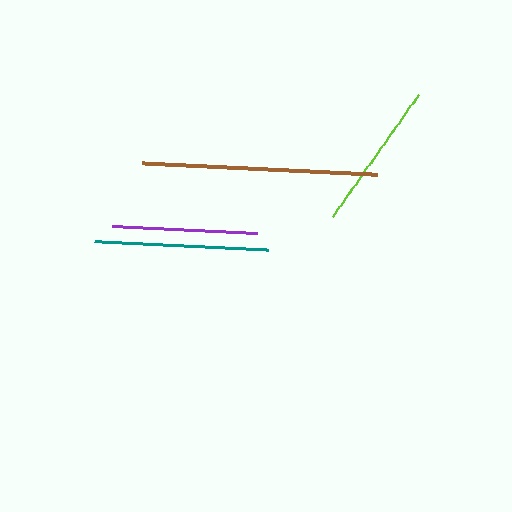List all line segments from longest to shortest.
From longest to shortest: brown, teal, lime, purple.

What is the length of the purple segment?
The purple segment is approximately 146 pixels long.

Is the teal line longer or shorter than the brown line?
The brown line is longer than the teal line.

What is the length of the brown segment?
The brown segment is approximately 235 pixels long.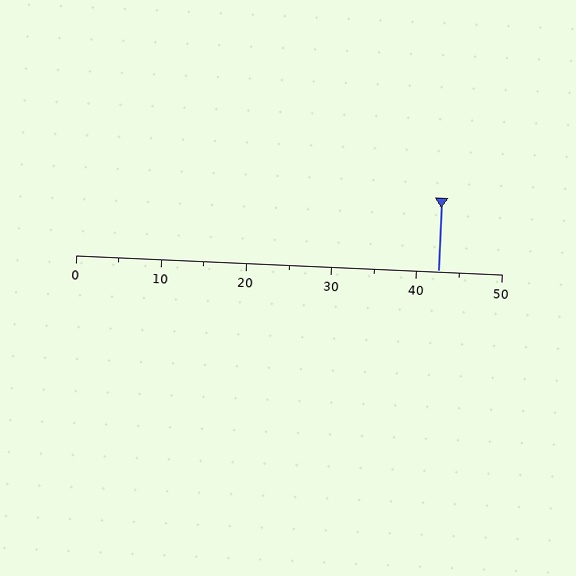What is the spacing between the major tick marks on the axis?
The major ticks are spaced 10 apart.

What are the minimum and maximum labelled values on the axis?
The axis runs from 0 to 50.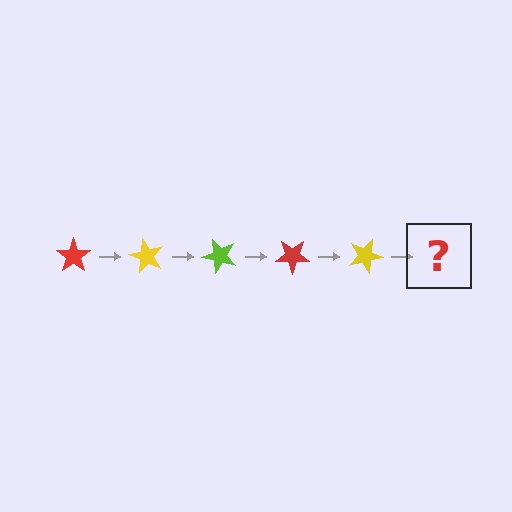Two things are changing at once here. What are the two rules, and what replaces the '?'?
The two rules are that it rotates 60 degrees each step and the color cycles through red, yellow, and lime. The '?' should be a lime star, rotated 300 degrees from the start.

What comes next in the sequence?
The next element should be a lime star, rotated 300 degrees from the start.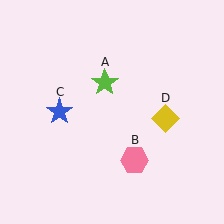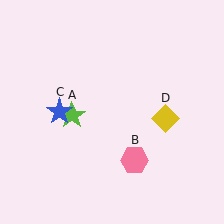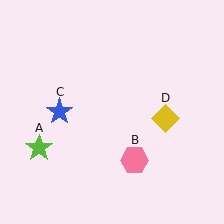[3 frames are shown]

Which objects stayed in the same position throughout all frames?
Pink hexagon (object B) and blue star (object C) and yellow diamond (object D) remained stationary.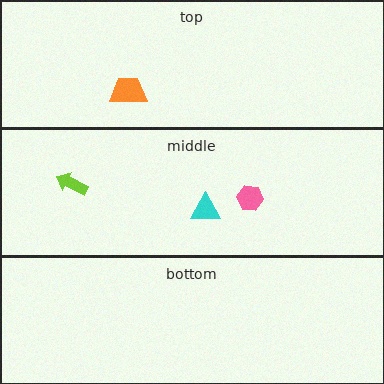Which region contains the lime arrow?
The middle region.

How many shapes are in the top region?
1.